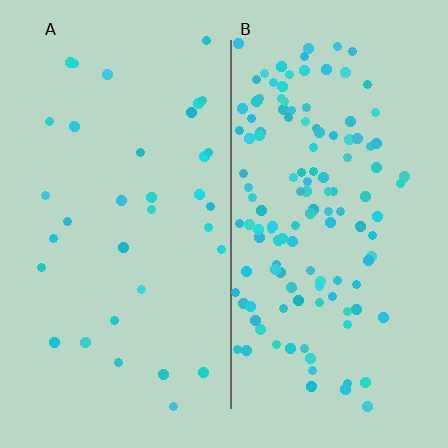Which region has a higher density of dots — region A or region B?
B (the right).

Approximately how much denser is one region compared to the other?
Approximately 3.8× — region B over region A.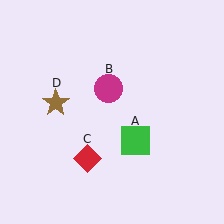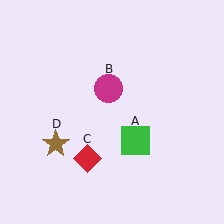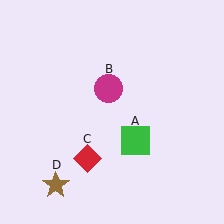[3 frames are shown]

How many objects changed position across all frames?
1 object changed position: brown star (object D).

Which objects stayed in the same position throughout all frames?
Green square (object A) and magenta circle (object B) and red diamond (object C) remained stationary.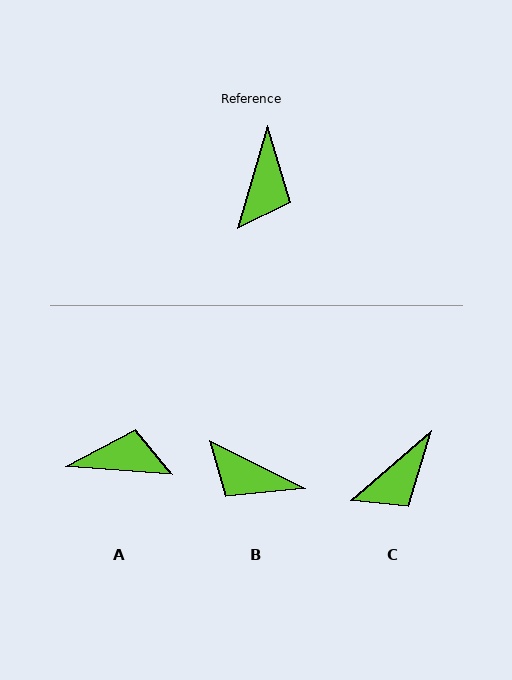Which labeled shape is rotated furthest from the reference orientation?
A, about 102 degrees away.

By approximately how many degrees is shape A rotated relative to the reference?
Approximately 102 degrees counter-clockwise.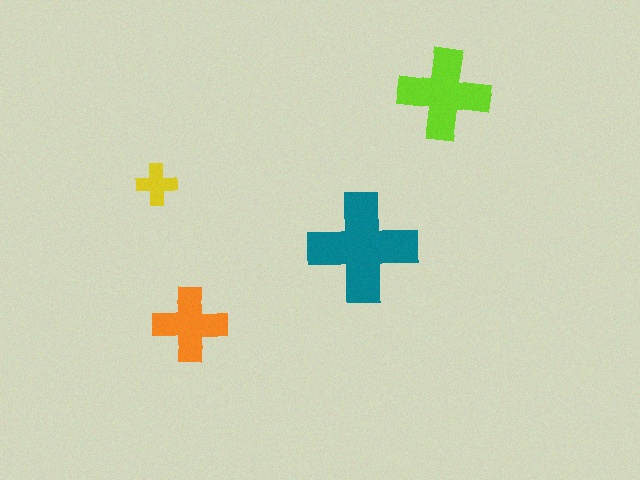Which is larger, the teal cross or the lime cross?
The teal one.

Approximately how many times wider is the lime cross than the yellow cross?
About 2 times wider.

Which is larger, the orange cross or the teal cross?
The teal one.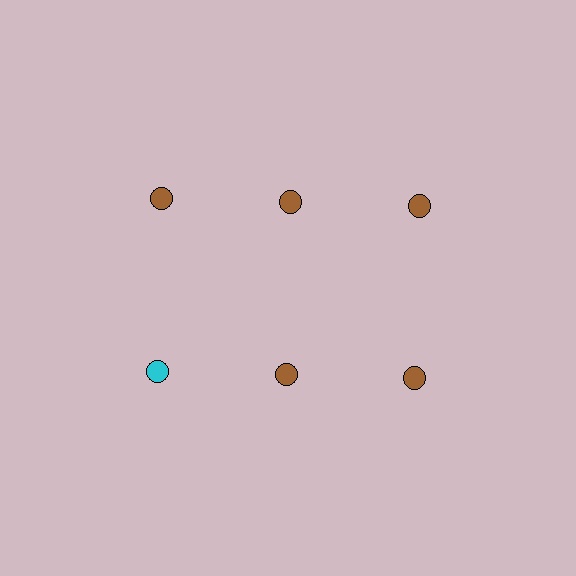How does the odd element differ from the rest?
It has a different color: cyan instead of brown.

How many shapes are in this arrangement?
There are 6 shapes arranged in a grid pattern.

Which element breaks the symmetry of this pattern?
The cyan circle in the second row, leftmost column breaks the symmetry. All other shapes are brown circles.